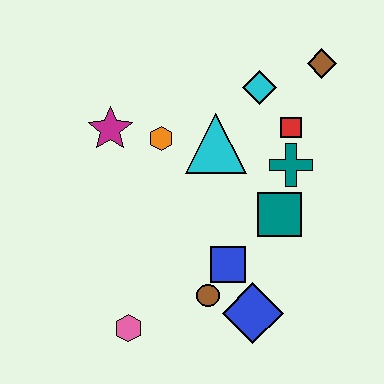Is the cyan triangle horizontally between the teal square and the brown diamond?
No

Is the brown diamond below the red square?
No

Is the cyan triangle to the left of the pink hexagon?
No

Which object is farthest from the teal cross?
The pink hexagon is farthest from the teal cross.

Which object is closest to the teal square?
The teal cross is closest to the teal square.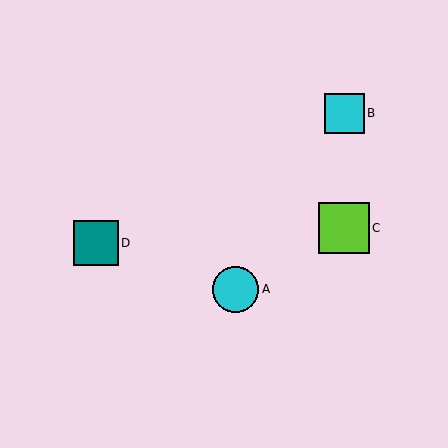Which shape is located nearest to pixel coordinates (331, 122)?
The cyan square (labeled B) at (345, 114) is nearest to that location.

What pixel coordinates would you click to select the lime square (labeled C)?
Click at (344, 228) to select the lime square C.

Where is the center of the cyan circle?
The center of the cyan circle is at (236, 289).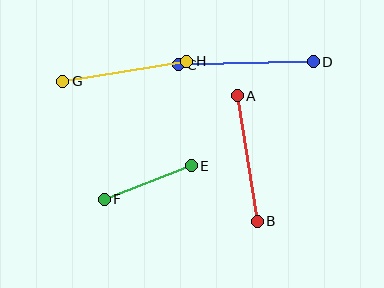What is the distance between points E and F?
The distance is approximately 93 pixels.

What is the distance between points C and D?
The distance is approximately 135 pixels.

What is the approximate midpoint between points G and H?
The midpoint is at approximately (125, 71) pixels.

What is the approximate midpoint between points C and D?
The midpoint is at approximately (246, 63) pixels.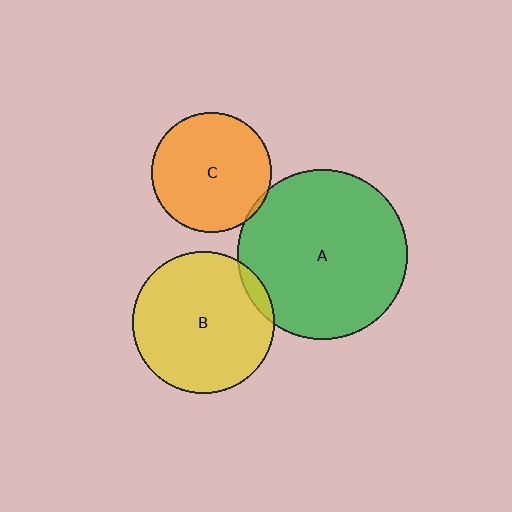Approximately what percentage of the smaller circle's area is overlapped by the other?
Approximately 5%.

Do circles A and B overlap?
Yes.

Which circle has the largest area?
Circle A (green).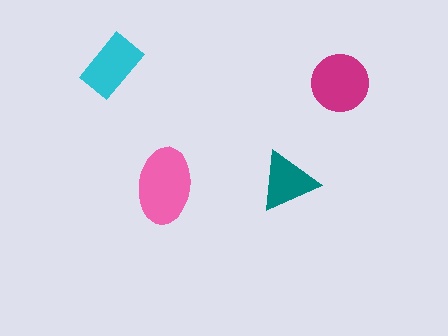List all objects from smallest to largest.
The teal triangle, the cyan rectangle, the magenta circle, the pink ellipse.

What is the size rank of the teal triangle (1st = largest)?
4th.